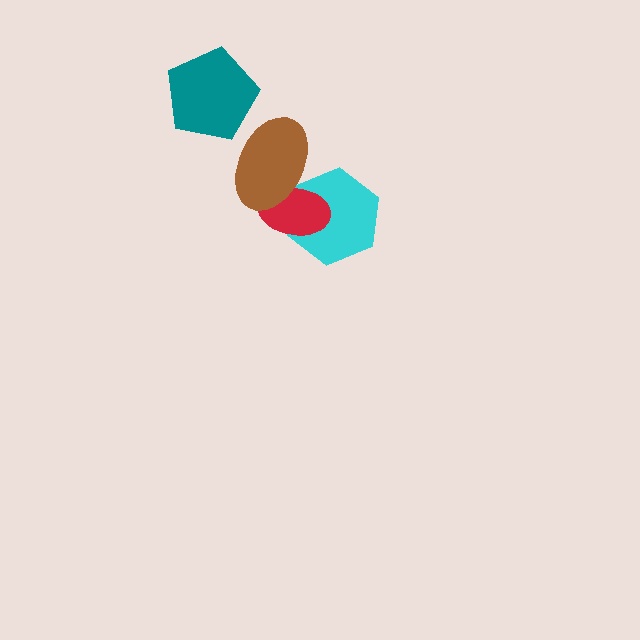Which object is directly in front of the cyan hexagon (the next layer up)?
The red ellipse is directly in front of the cyan hexagon.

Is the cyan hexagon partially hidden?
Yes, it is partially covered by another shape.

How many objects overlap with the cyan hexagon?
2 objects overlap with the cyan hexagon.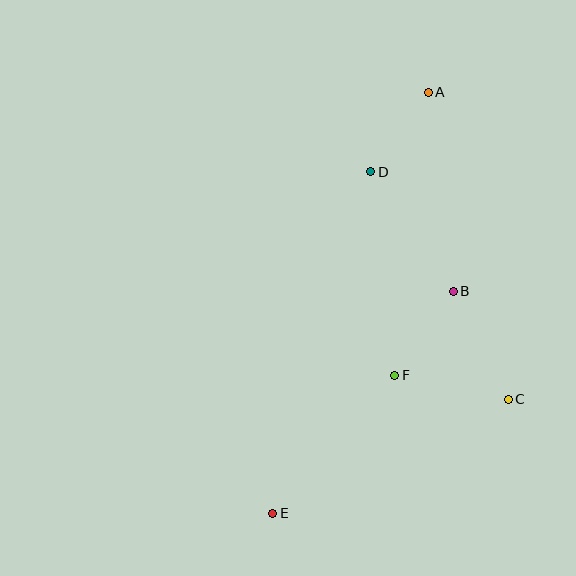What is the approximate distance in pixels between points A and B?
The distance between A and B is approximately 200 pixels.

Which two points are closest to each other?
Points A and D are closest to each other.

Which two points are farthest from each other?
Points A and E are farthest from each other.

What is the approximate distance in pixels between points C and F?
The distance between C and F is approximately 116 pixels.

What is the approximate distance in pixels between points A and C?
The distance between A and C is approximately 317 pixels.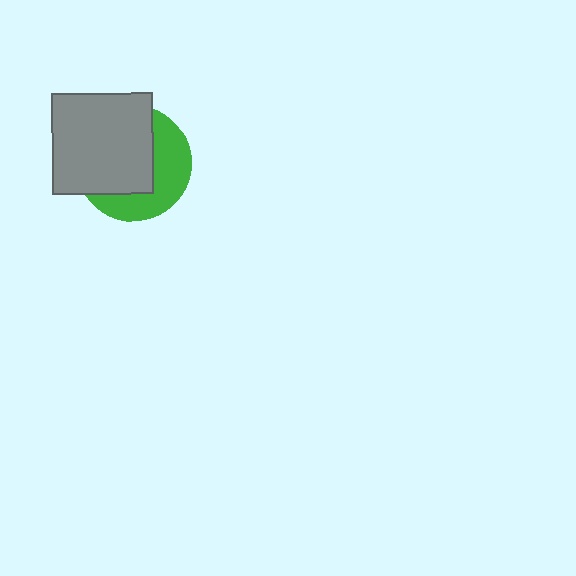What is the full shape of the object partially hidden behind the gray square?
The partially hidden object is a green circle.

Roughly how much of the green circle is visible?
A small part of it is visible (roughly 41%).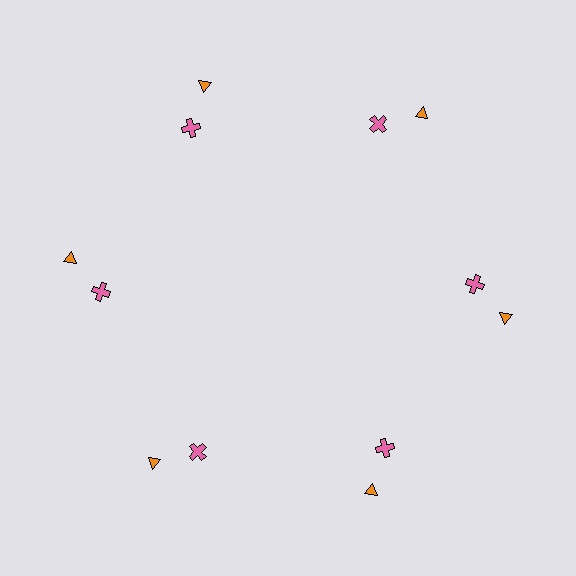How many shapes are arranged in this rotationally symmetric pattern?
There are 12 shapes, arranged in 6 groups of 2.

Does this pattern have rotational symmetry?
Yes, this pattern has 6-fold rotational symmetry. It looks the same after rotating 60 degrees around the center.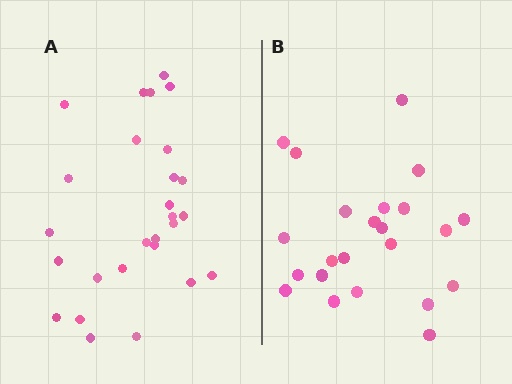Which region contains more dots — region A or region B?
Region A (the left region) has more dots.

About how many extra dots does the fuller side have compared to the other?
Region A has about 4 more dots than region B.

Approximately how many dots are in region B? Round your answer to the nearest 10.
About 20 dots. (The exact count is 23, which rounds to 20.)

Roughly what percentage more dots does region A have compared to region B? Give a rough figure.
About 15% more.